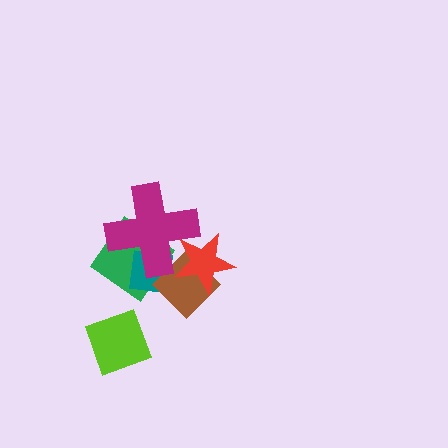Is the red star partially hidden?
No, no other shape covers it.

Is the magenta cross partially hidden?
Yes, it is partially covered by another shape.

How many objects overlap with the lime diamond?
0 objects overlap with the lime diamond.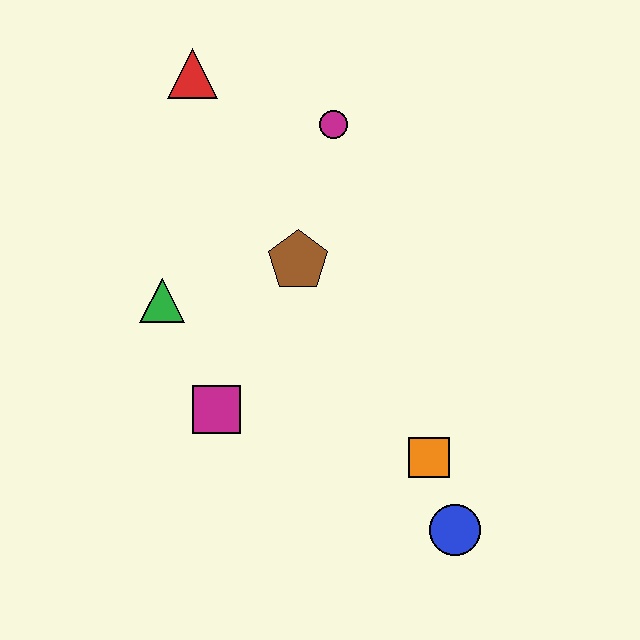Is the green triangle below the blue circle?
No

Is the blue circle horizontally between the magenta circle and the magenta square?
No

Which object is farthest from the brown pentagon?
The blue circle is farthest from the brown pentagon.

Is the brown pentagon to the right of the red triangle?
Yes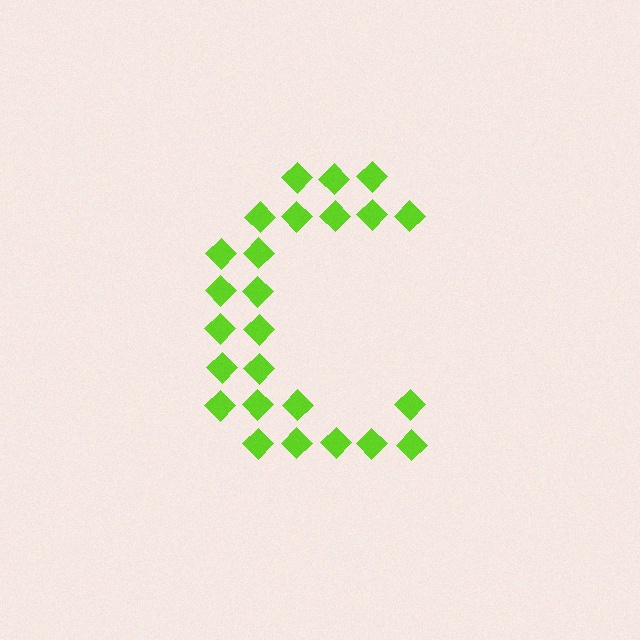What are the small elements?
The small elements are diamonds.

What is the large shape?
The large shape is the letter C.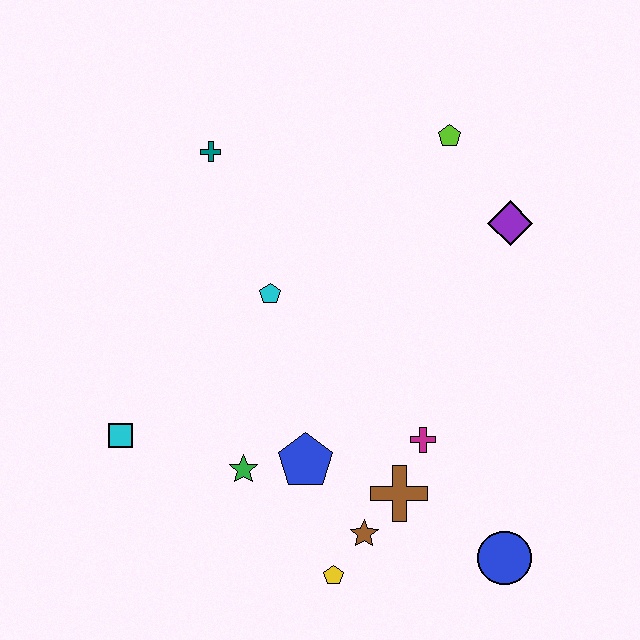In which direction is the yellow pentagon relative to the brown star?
The yellow pentagon is below the brown star.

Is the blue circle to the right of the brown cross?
Yes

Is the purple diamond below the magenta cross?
No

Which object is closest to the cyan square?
The green star is closest to the cyan square.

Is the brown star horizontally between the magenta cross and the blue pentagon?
Yes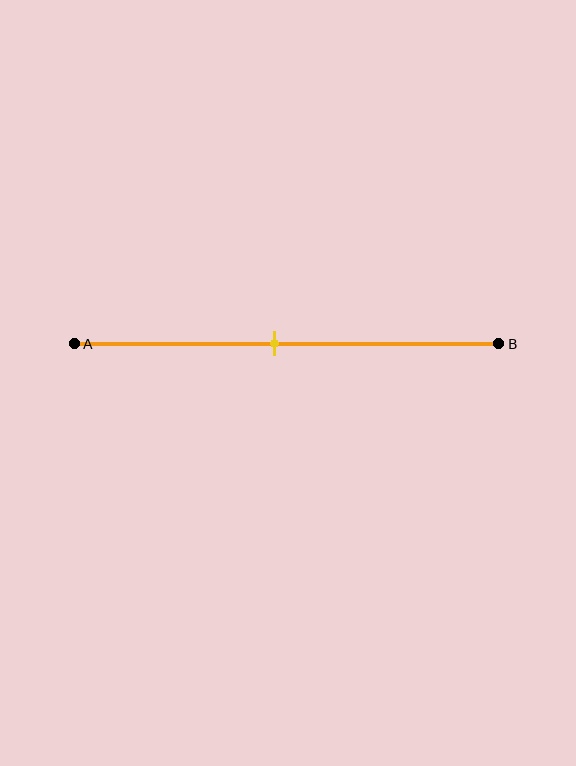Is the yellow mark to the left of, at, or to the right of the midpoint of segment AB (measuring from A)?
The yellow mark is approximately at the midpoint of segment AB.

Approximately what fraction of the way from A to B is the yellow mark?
The yellow mark is approximately 45% of the way from A to B.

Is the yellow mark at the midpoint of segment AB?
Yes, the mark is approximately at the midpoint.